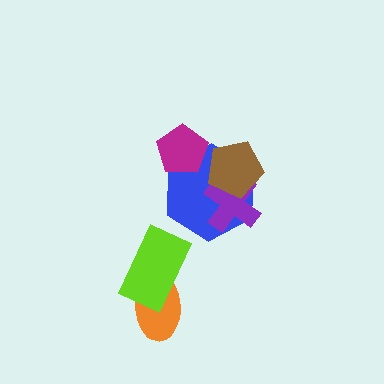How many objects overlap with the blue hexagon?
3 objects overlap with the blue hexagon.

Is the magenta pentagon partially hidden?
No, no other shape covers it.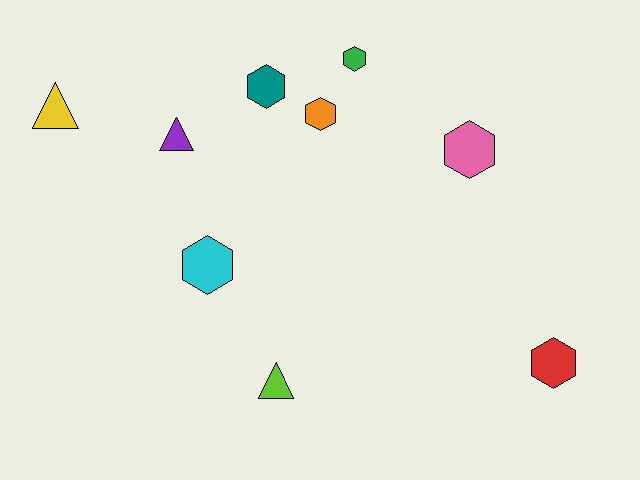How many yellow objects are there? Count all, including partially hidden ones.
There is 1 yellow object.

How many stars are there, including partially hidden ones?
There are no stars.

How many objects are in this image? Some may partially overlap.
There are 9 objects.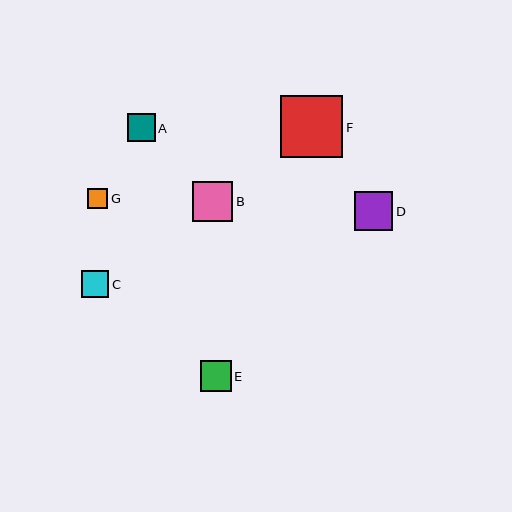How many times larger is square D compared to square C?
Square D is approximately 1.4 times the size of square C.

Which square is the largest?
Square F is the largest with a size of approximately 62 pixels.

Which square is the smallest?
Square G is the smallest with a size of approximately 20 pixels.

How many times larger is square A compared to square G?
Square A is approximately 1.4 times the size of square G.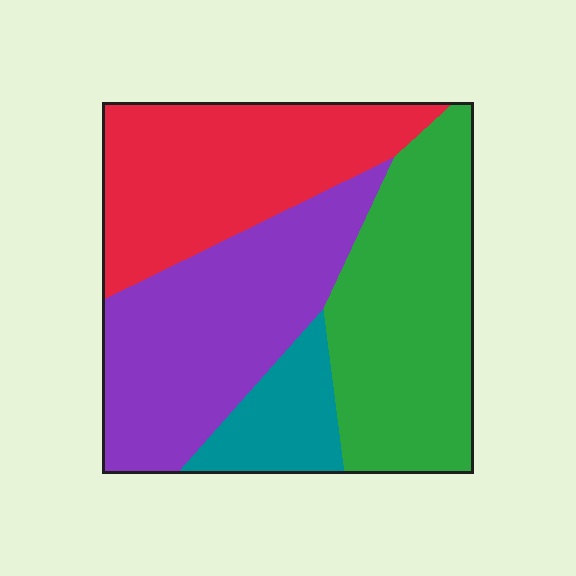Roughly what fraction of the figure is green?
Green covers 31% of the figure.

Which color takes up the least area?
Teal, at roughly 10%.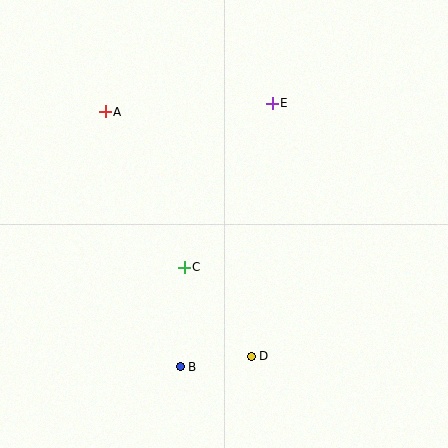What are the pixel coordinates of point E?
Point E is at (272, 103).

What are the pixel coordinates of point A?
Point A is at (105, 112).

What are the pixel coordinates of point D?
Point D is at (251, 356).